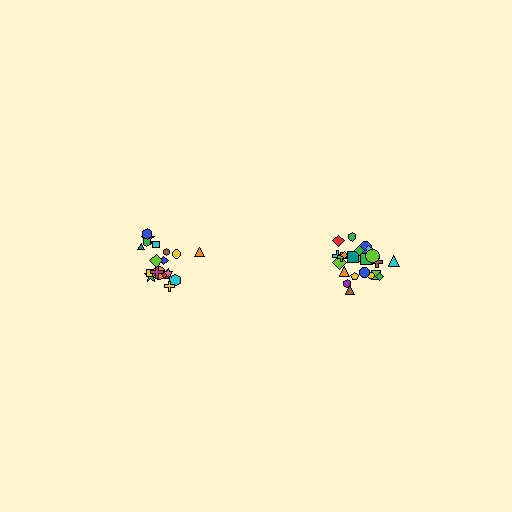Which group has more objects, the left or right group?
The right group.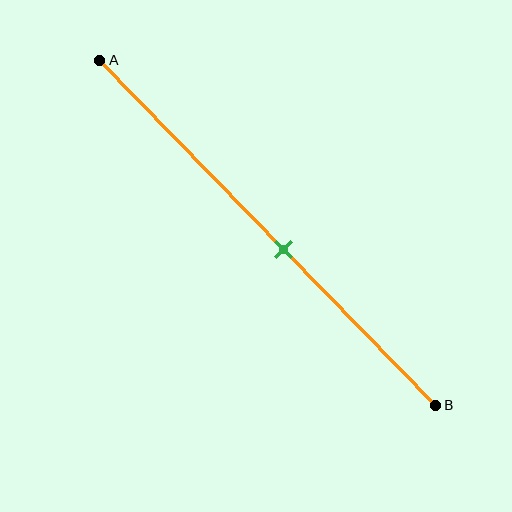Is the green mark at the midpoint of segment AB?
No, the mark is at about 55% from A, not at the 50% midpoint.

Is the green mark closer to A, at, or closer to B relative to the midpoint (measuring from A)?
The green mark is closer to point B than the midpoint of segment AB.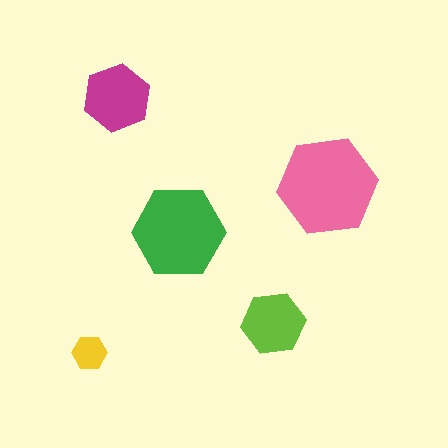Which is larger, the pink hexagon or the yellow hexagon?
The pink one.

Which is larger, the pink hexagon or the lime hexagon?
The pink one.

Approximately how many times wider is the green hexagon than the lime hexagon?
About 1.5 times wider.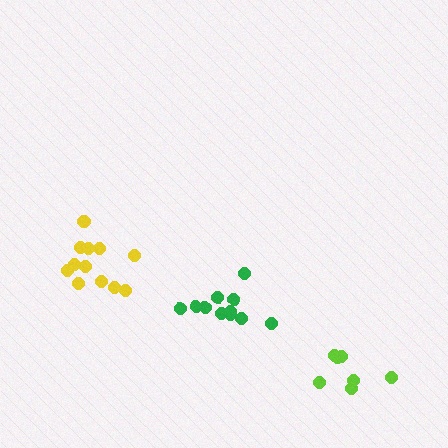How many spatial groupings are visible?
There are 3 spatial groupings.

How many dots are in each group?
Group 1: 11 dots, Group 2: 7 dots, Group 3: 12 dots (30 total).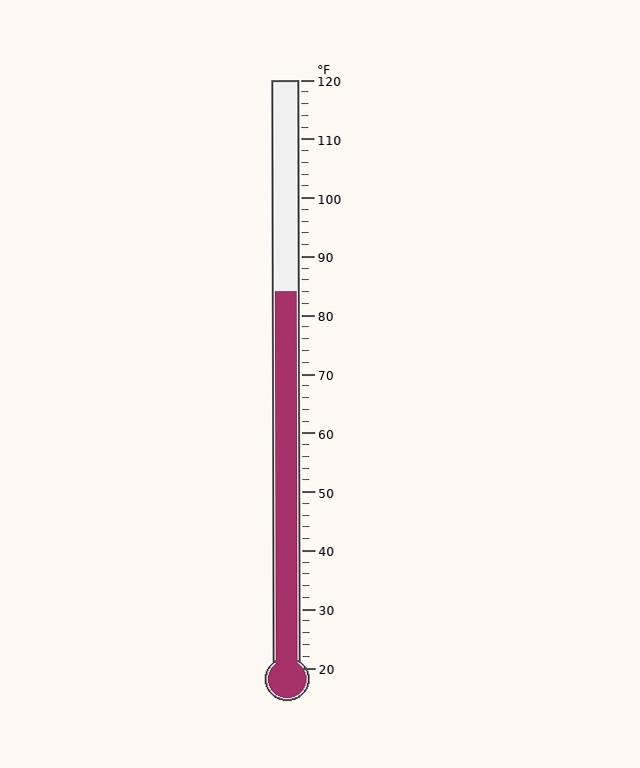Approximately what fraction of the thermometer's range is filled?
The thermometer is filled to approximately 65% of its range.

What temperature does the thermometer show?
The thermometer shows approximately 84°F.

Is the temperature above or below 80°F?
The temperature is above 80°F.